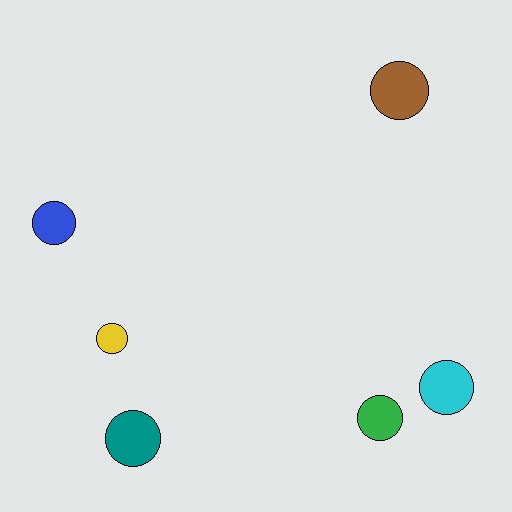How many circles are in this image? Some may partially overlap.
There are 6 circles.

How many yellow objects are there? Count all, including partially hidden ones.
There is 1 yellow object.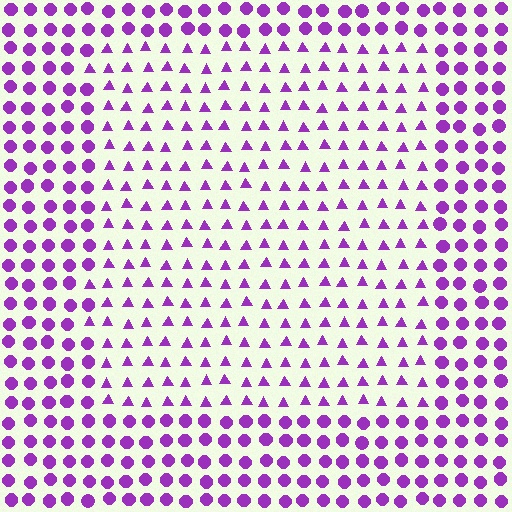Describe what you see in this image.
The image is filled with small purple elements arranged in a uniform grid. A rectangle-shaped region contains triangles, while the surrounding area contains circles. The boundary is defined purely by the change in element shape.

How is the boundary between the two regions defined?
The boundary is defined by a change in element shape: triangles inside vs. circles outside. All elements share the same color and spacing.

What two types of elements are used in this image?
The image uses triangles inside the rectangle region and circles outside it.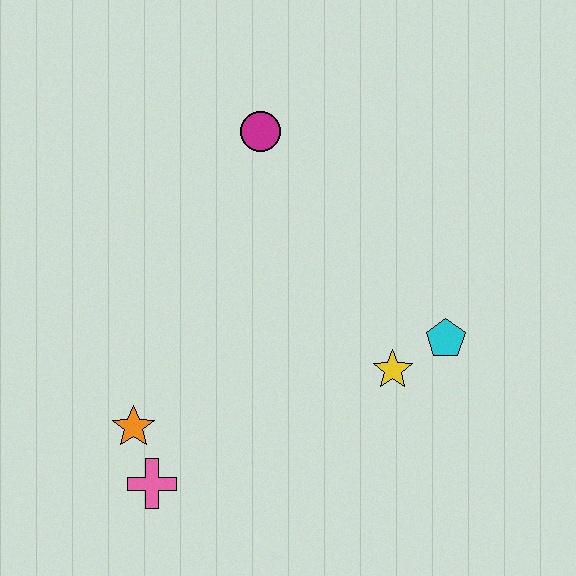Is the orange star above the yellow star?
No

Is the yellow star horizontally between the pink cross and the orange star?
No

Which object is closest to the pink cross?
The orange star is closest to the pink cross.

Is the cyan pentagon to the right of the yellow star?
Yes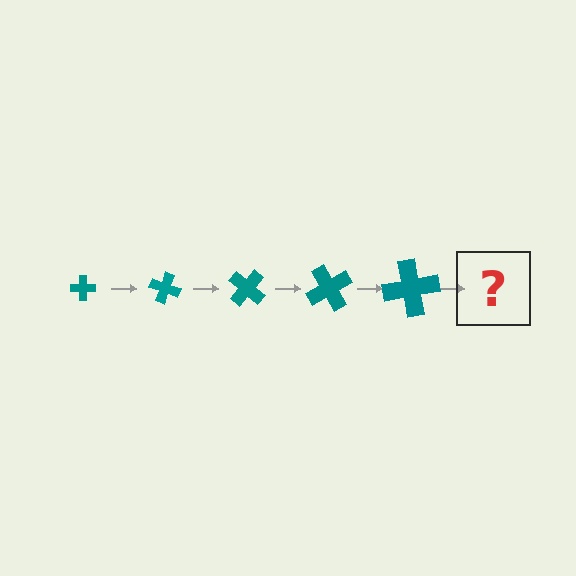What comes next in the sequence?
The next element should be a cross, larger than the previous one and rotated 100 degrees from the start.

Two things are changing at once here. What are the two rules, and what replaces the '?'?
The two rules are that the cross grows larger each step and it rotates 20 degrees each step. The '?' should be a cross, larger than the previous one and rotated 100 degrees from the start.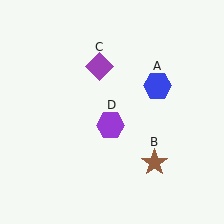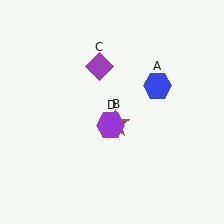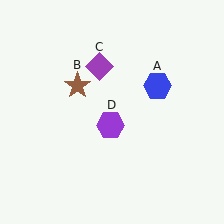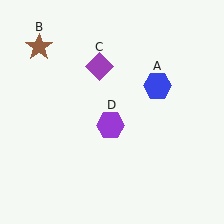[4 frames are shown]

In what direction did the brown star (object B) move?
The brown star (object B) moved up and to the left.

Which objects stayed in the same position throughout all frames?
Blue hexagon (object A) and purple diamond (object C) and purple hexagon (object D) remained stationary.